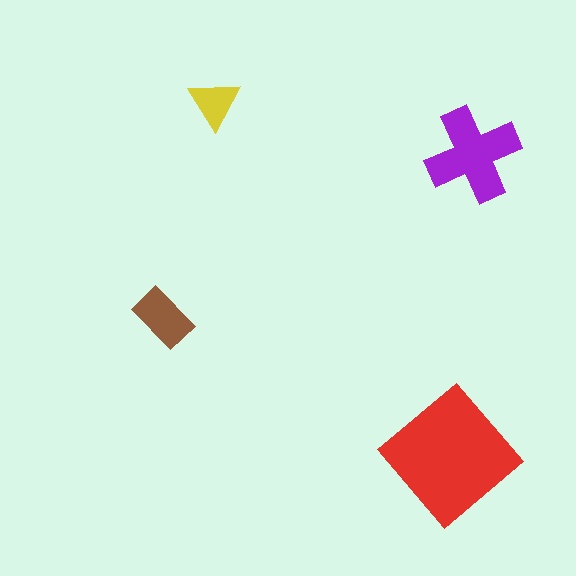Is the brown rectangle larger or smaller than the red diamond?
Smaller.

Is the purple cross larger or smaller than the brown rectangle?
Larger.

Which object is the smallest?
The yellow triangle.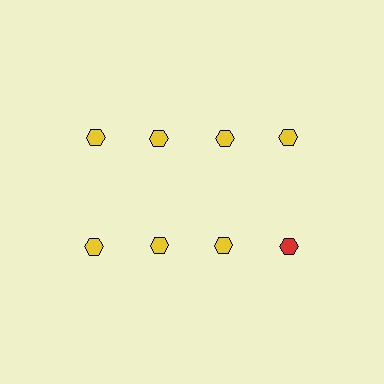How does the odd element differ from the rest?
It has a different color: red instead of yellow.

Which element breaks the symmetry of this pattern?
The red hexagon in the second row, second from right column breaks the symmetry. All other shapes are yellow hexagons.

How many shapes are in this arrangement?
There are 8 shapes arranged in a grid pattern.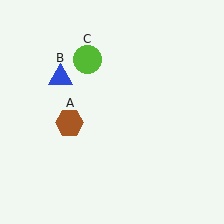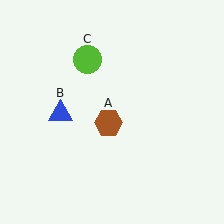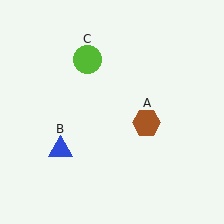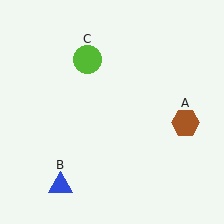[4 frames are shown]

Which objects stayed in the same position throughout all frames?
Lime circle (object C) remained stationary.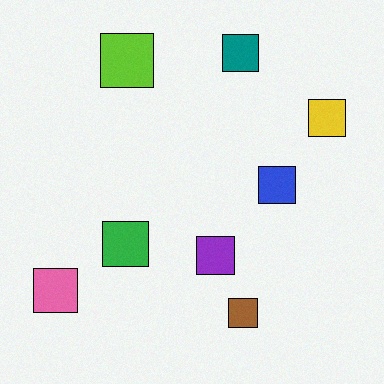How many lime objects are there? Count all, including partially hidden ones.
There is 1 lime object.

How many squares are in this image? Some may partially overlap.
There are 8 squares.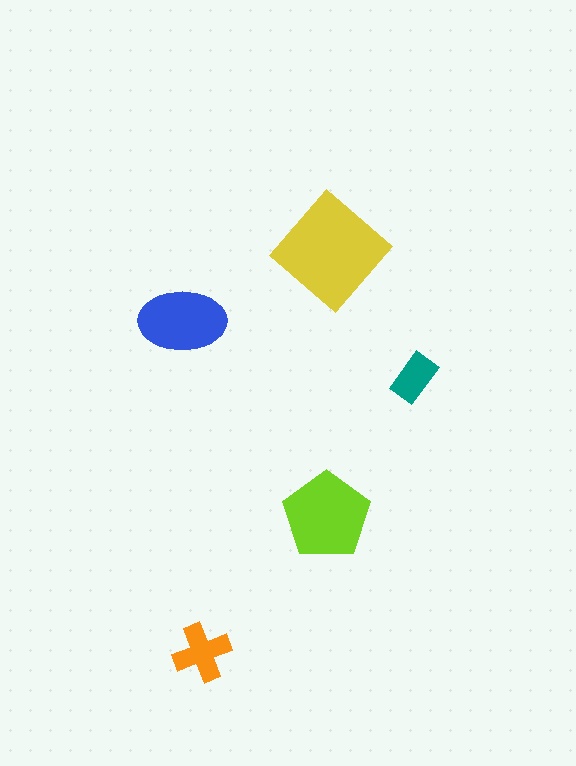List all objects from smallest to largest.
The teal rectangle, the orange cross, the blue ellipse, the lime pentagon, the yellow diamond.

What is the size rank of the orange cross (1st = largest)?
4th.